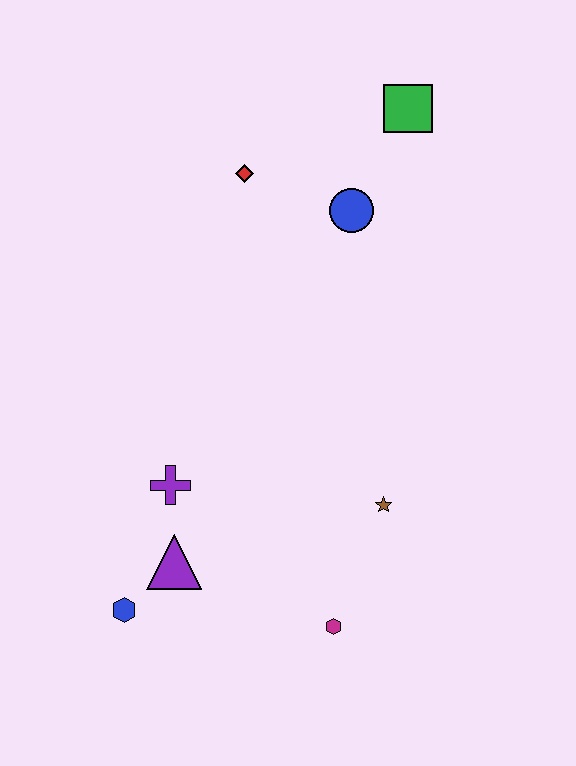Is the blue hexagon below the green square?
Yes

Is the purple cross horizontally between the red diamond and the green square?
No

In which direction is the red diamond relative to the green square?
The red diamond is to the left of the green square.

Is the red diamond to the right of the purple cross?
Yes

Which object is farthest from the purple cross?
The green square is farthest from the purple cross.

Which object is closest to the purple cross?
The purple triangle is closest to the purple cross.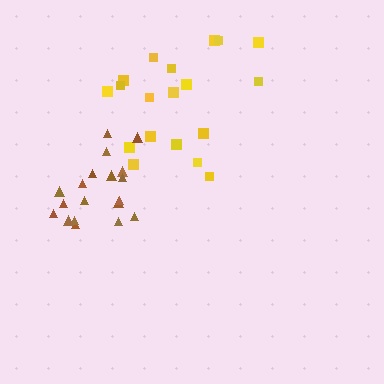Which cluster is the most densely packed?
Brown.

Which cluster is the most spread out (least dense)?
Yellow.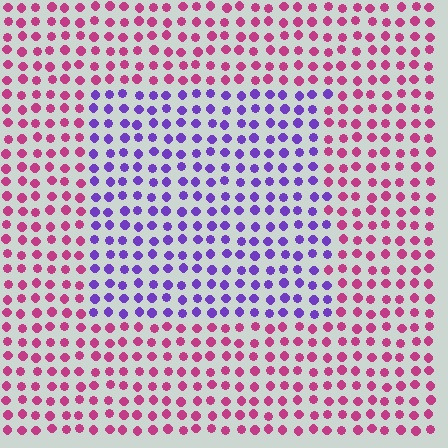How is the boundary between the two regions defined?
The boundary is defined purely by a slight shift in hue (about 62 degrees). Spacing, size, and orientation are identical on both sides.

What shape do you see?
I see a rectangle.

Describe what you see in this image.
The image is filled with small magenta elements in a uniform arrangement. A rectangle-shaped region is visible where the elements are tinted to a slightly different hue, forming a subtle color boundary.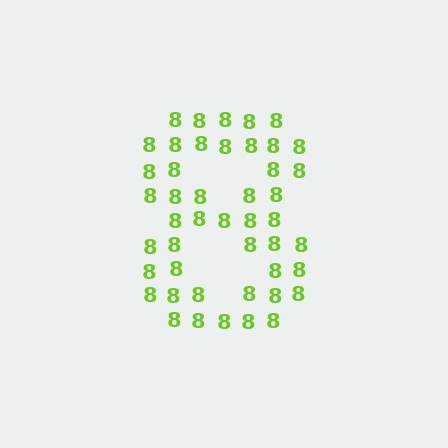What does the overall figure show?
The overall figure shows the digit 8.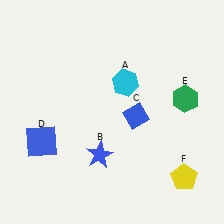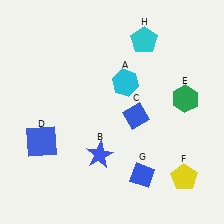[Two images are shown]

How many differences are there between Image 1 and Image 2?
There are 2 differences between the two images.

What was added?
A blue diamond (G), a cyan pentagon (H) were added in Image 2.